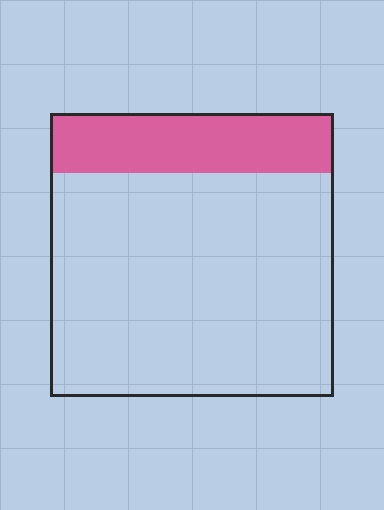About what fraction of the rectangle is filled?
About one fifth (1/5).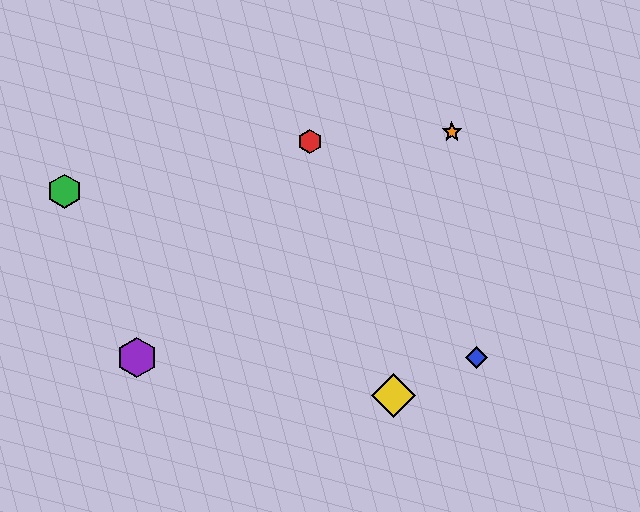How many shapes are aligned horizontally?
2 shapes (the blue diamond, the purple hexagon) are aligned horizontally.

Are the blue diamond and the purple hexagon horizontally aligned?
Yes, both are at y≈357.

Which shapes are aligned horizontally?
The blue diamond, the purple hexagon are aligned horizontally.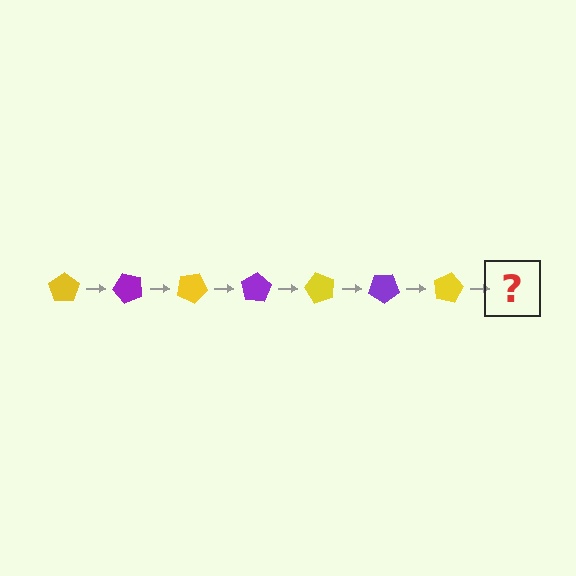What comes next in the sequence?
The next element should be a purple pentagon, rotated 350 degrees from the start.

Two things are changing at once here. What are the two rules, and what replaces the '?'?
The two rules are that it rotates 50 degrees each step and the color cycles through yellow and purple. The '?' should be a purple pentagon, rotated 350 degrees from the start.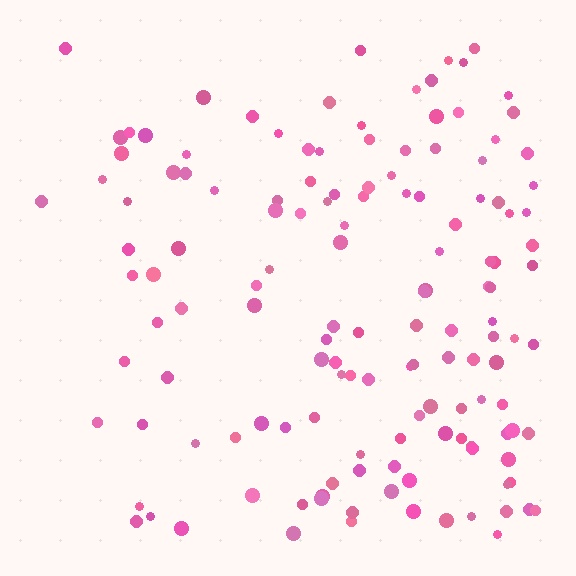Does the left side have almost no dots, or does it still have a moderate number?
Still a moderate number, just noticeably fewer than the right.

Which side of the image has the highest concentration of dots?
The right.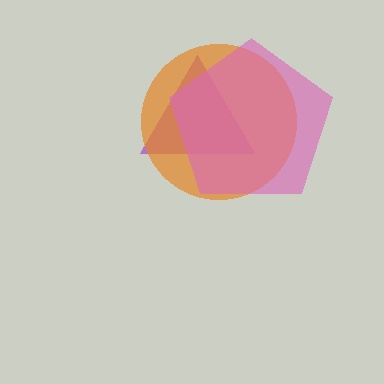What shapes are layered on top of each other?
The layered shapes are: a purple triangle, an orange circle, a pink pentagon.